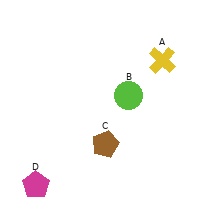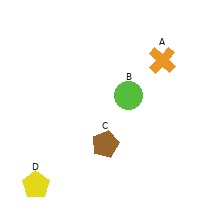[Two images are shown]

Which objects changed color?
A changed from yellow to orange. D changed from magenta to yellow.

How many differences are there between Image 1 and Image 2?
There are 2 differences between the two images.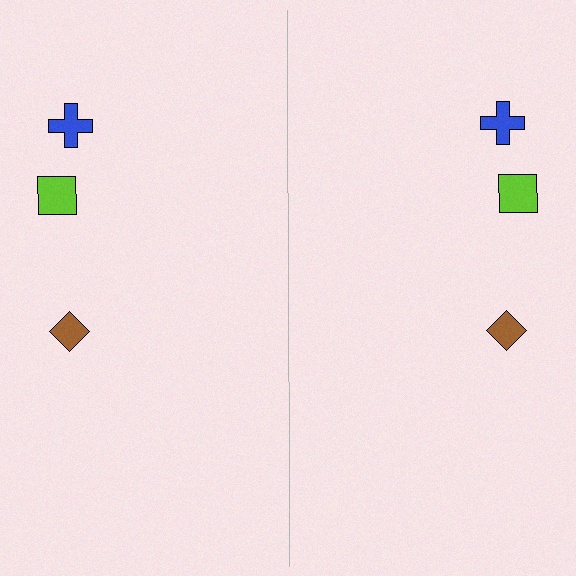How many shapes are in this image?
There are 6 shapes in this image.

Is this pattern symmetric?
Yes, this pattern has bilateral (reflection) symmetry.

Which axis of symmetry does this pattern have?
The pattern has a vertical axis of symmetry running through the center of the image.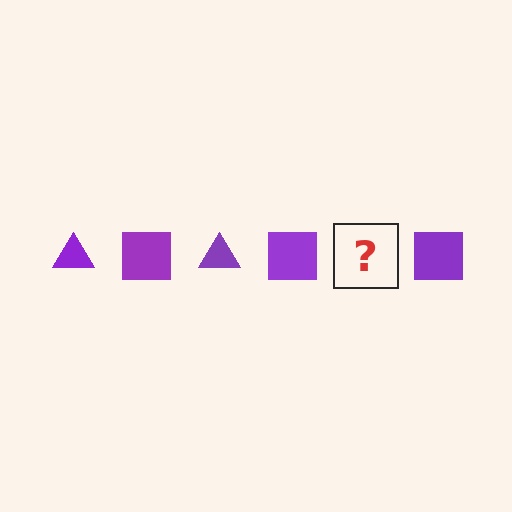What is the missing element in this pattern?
The missing element is a purple triangle.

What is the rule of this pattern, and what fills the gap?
The rule is that the pattern cycles through triangle, square shapes in purple. The gap should be filled with a purple triangle.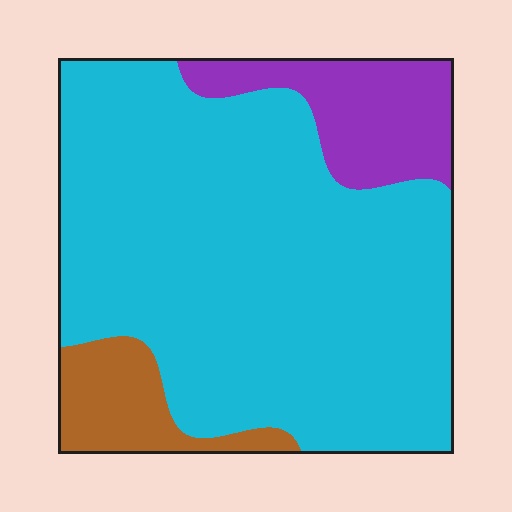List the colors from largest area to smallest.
From largest to smallest: cyan, purple, brown.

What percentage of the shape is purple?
Purple covers about 15% of the shape.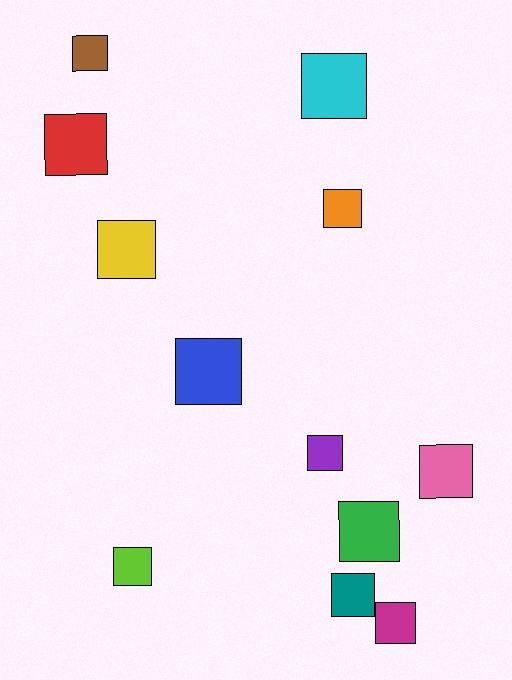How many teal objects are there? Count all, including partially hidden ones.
There is 1 teal object.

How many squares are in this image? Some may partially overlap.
There are 12 squares.